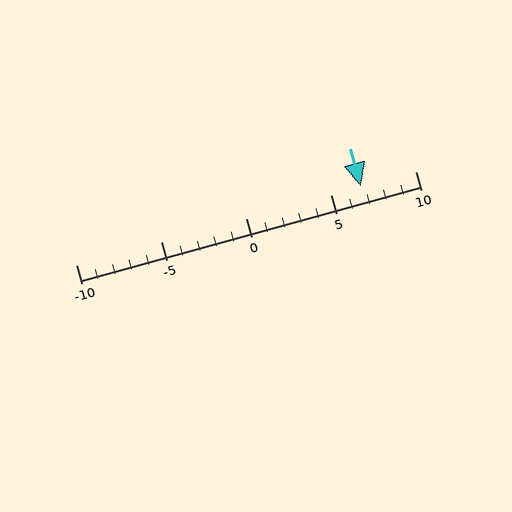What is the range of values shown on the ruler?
The ruler shows values from -10 to 10.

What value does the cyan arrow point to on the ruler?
The cyan arrow points to approximately 7.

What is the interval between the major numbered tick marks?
The major tick marks are spaced 5 units apart.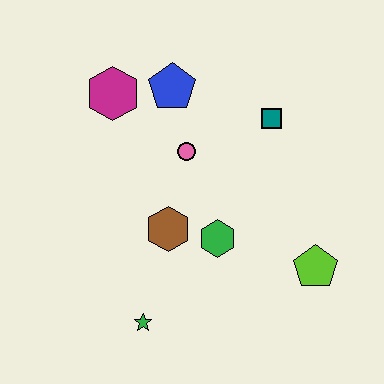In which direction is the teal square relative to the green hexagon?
The teal square is above the green hexagon.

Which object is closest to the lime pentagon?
The green hexagon is closest to the lime pentagon.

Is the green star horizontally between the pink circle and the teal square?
No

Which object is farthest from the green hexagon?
The magenta hexagon is farthest from the green hexagon.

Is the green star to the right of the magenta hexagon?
Yes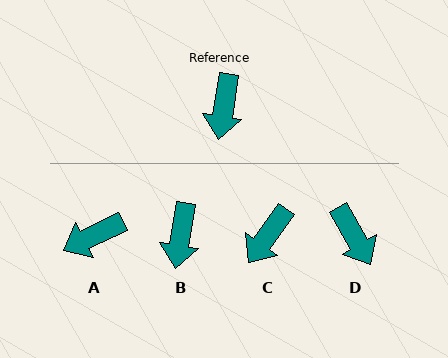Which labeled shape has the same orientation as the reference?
B.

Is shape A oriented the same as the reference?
No, it is off by about 55 degrees.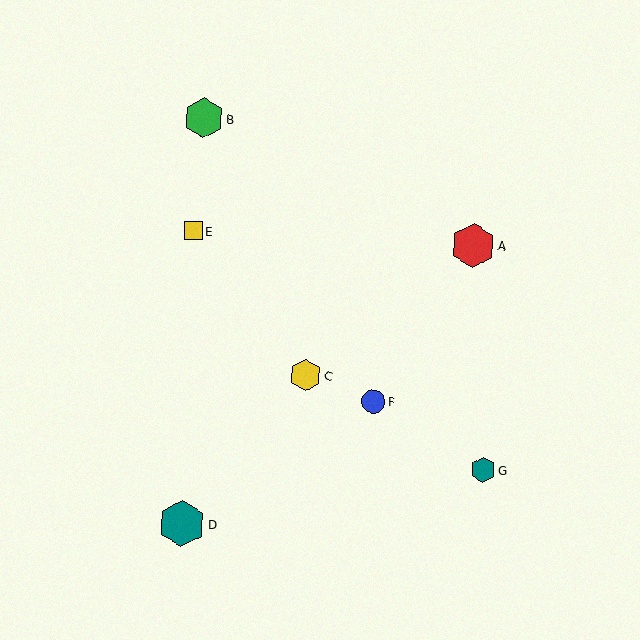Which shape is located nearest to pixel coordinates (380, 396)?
The blue circle (labeled F) at (373, 402) is nearest to that location.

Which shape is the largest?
The teal hexagon (labeled D) is the largest.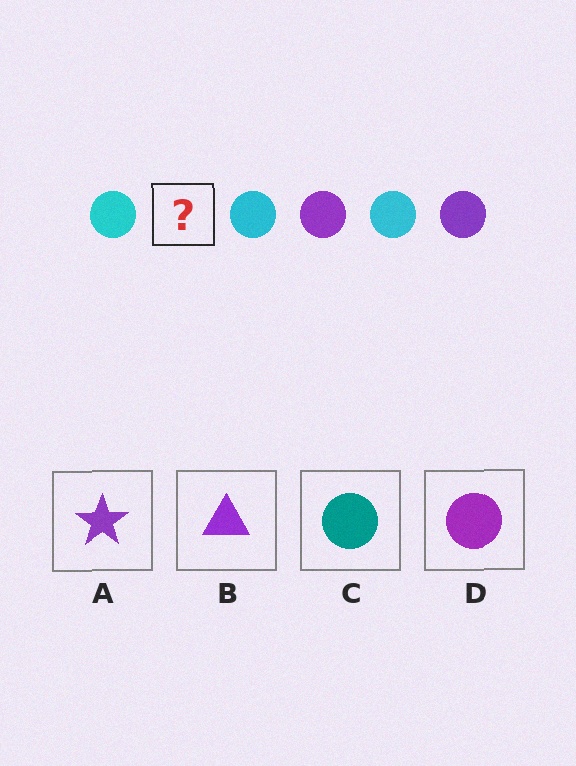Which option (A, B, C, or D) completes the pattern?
D.